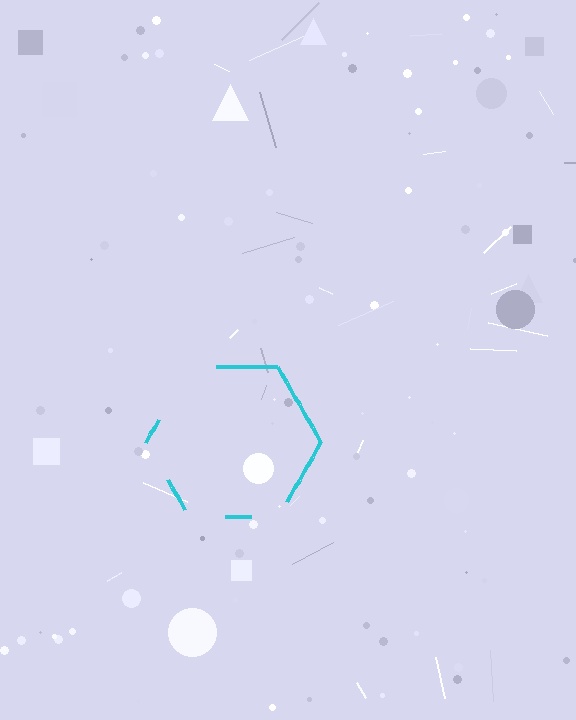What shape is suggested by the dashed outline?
The dashed outline suggests a hexagon.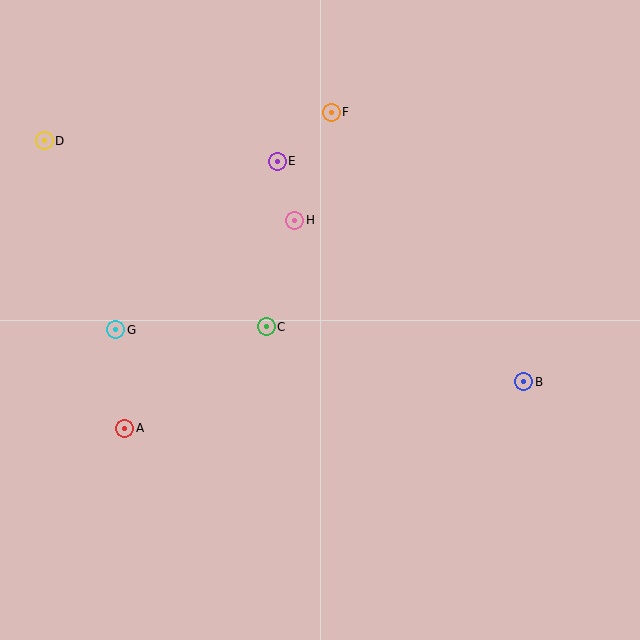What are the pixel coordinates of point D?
Point D is at (44, 141).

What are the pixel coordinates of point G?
Point G is at (116, 330).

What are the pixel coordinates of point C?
Point C is at (266, 327).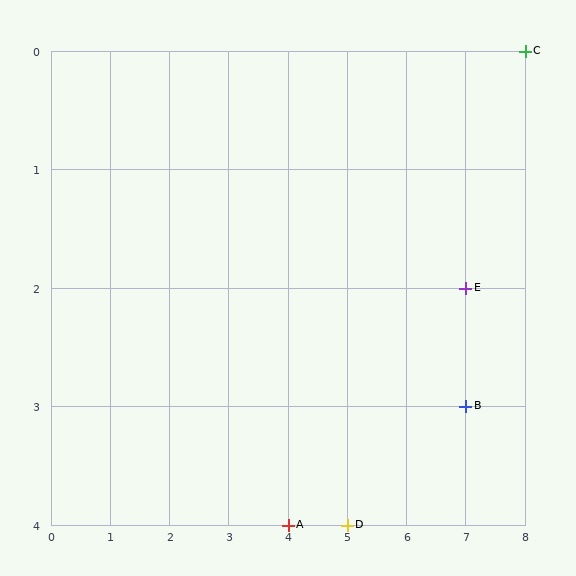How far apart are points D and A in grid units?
Points D and A are 1 column apart.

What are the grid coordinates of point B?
Point B is at grid coordinates (7, 3).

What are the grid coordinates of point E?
Point E is at grid coordinates (7, 2).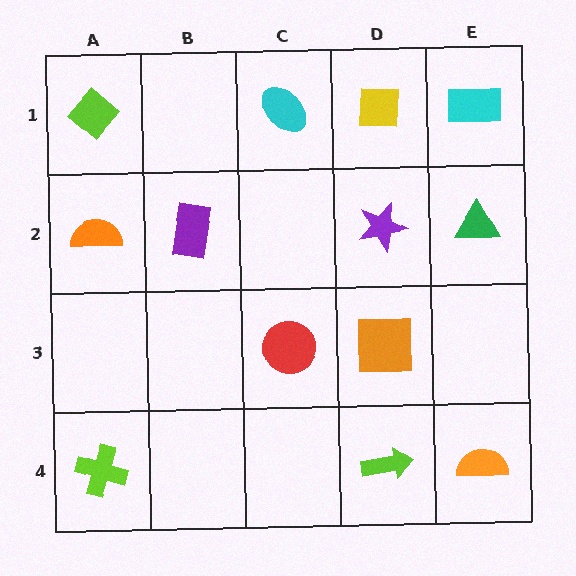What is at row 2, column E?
A green triangle.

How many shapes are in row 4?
3 shapes.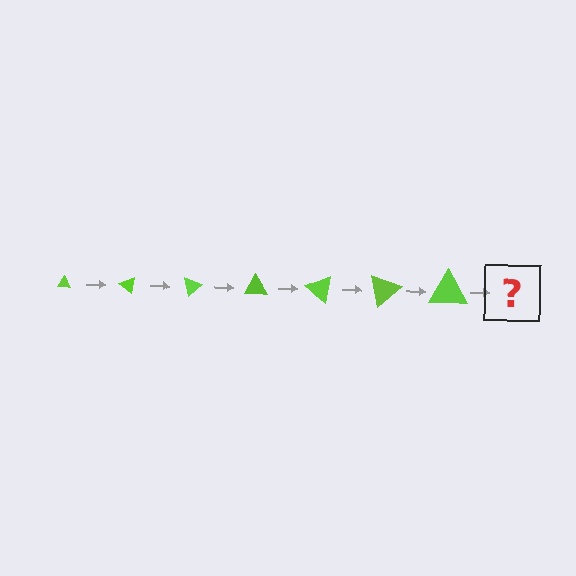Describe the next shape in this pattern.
It should be a triangle, larger than the previous one and rotated 280 degrees from the start.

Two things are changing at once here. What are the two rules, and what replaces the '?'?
The two rules are that the triangle grows larger each step and it rotates 40 degrees each step. The '?' should be a triangle, larger than the previous one and rotated 280 degrees from the start.